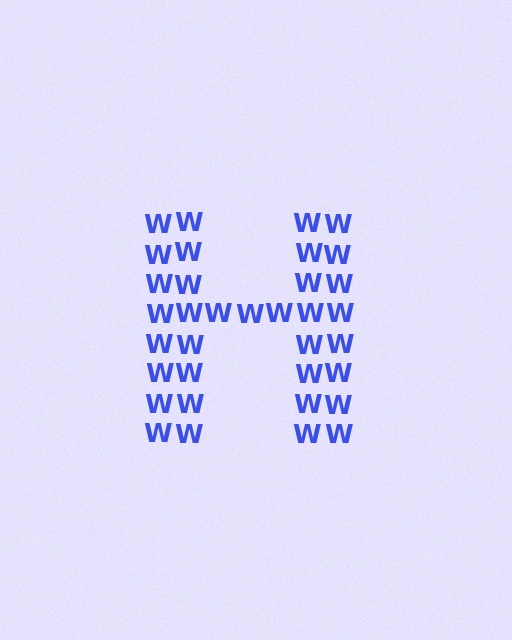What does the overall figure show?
The overall figure shows the letter H.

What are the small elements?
The small elements are letter W's.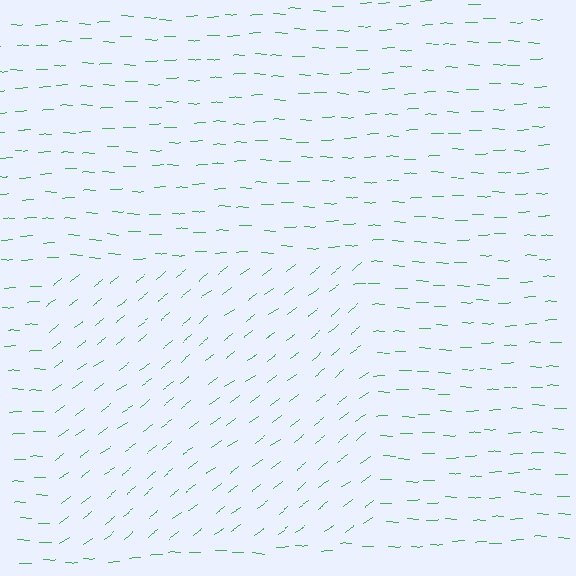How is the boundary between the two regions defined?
The boundary is defined purely by a change in line orientation (approximately 39 degrees difference). All lines are the same color and thickness.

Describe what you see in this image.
The image is filled with small green line segments. A rectangle region in the image has lines oriented differently from the surrounding lines, creating a visible texture boundary.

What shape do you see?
I see a rectangle.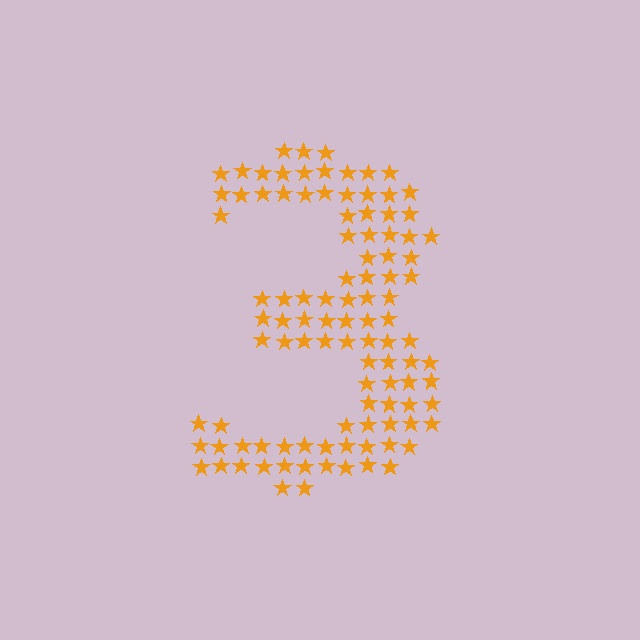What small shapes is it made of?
It is made of small stars.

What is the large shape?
The large shape is the digit 3.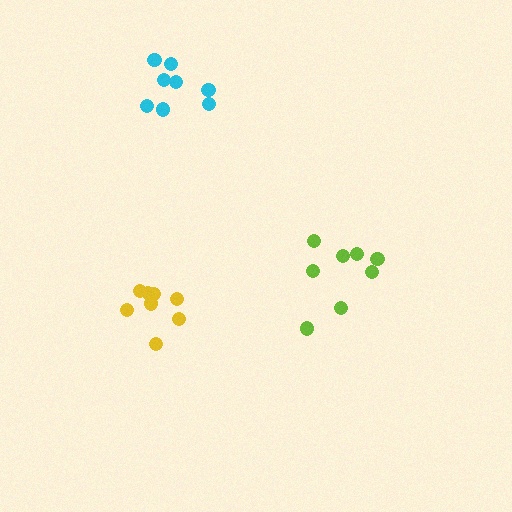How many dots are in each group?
Group 1: 8 dots, Group 2: 8 dots, Group 3: 8 dots (24 total).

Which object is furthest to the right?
The lime cluster is rightmost.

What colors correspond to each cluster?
The clusters are colored: cyan, yellow, lime.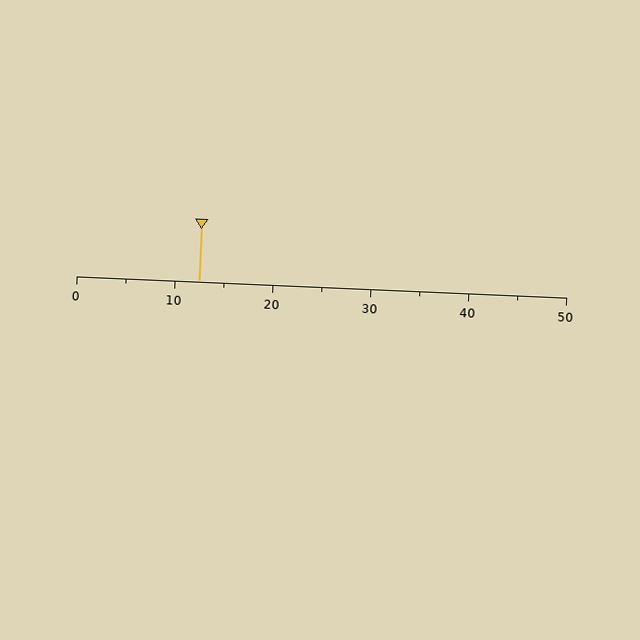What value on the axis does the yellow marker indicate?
The marker indicates approximately 12.5.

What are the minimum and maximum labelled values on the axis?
The axis runs from 0 to 50.